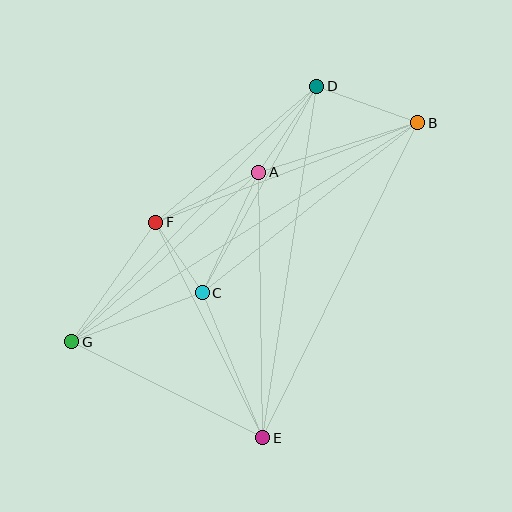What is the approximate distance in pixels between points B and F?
The distance between B and F is approximately 280 pixels.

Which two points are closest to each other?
Points C and F are closest to each other.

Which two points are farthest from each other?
Points B and G are farthest from each other.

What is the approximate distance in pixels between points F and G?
The distance between F and G is approximately 146 pixels.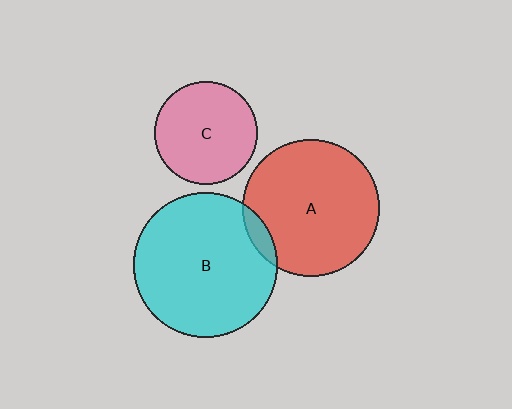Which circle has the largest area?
Circle B (cyan).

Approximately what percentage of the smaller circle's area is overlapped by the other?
Approximately 5%.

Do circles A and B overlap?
Yes.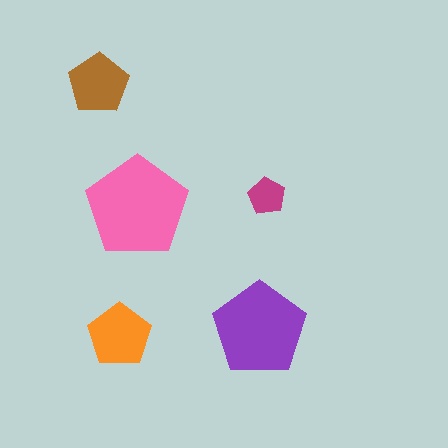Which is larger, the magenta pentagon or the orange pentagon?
The orange one.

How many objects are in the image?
There are 5 objects in the image.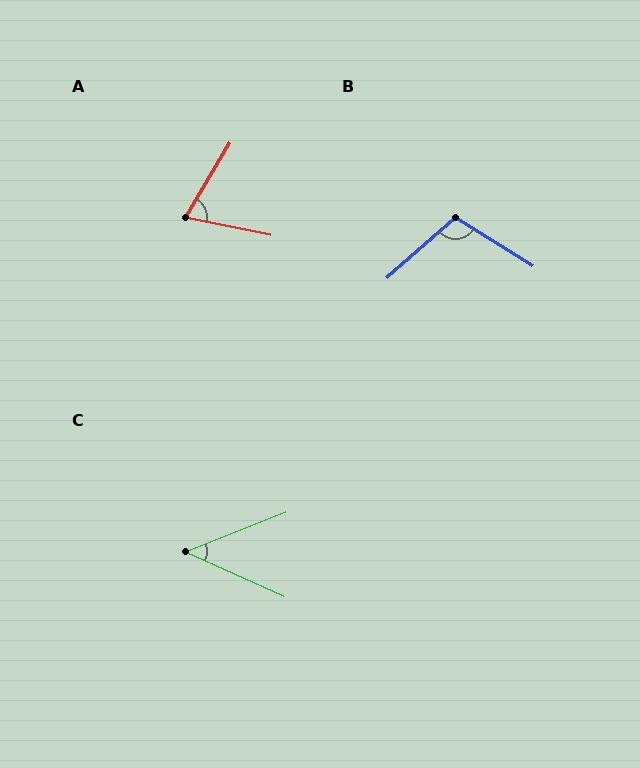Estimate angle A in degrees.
Approximately 71 degrees.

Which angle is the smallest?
C, at approximately 46 degrees.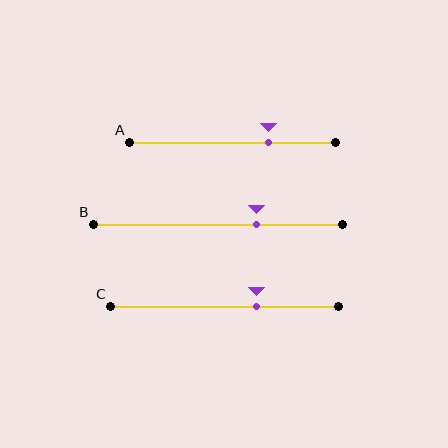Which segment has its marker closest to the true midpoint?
Segment C has its marker closest to the true midpoint.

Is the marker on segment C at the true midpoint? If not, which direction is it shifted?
No, the marker on segment C is shifted to the right by about 14% of the segment length.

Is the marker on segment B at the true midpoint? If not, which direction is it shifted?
No, the marker on segment B is shifted to the right by about 15% of the segment length.